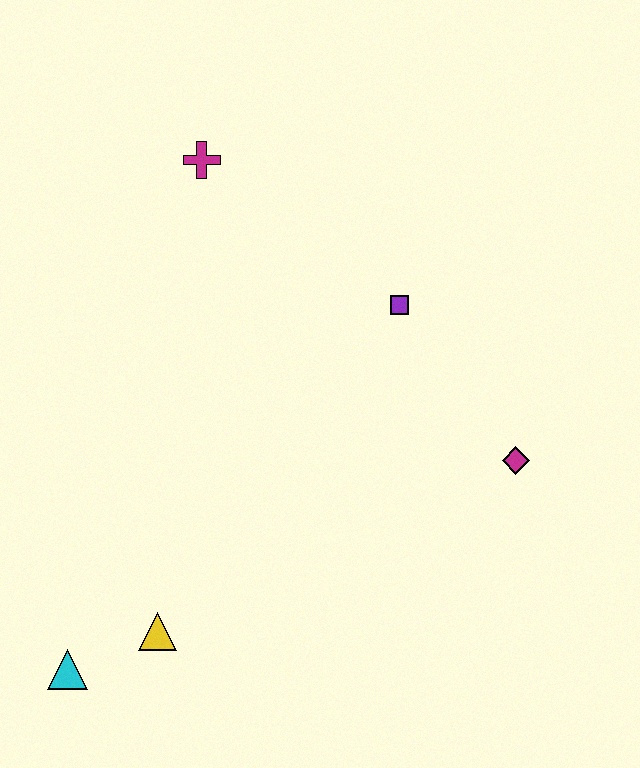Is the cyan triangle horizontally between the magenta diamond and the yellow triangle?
No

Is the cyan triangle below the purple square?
Yes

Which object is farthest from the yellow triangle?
The magenta cross is farthest from the yellow triangle.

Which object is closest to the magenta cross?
The purple square is closest to the magenta cross.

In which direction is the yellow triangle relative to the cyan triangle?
The yellow triangle is to the right of the cyan triangle.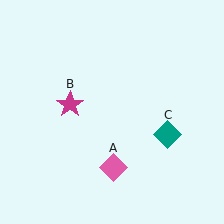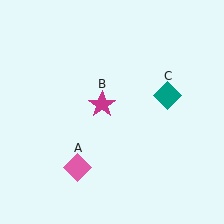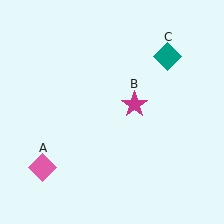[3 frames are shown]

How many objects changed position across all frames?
3 objects changed position: pink diamond (object A), magenta star (object B), teal diamond (object C).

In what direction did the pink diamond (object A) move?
The pink diamond (object A) moved left.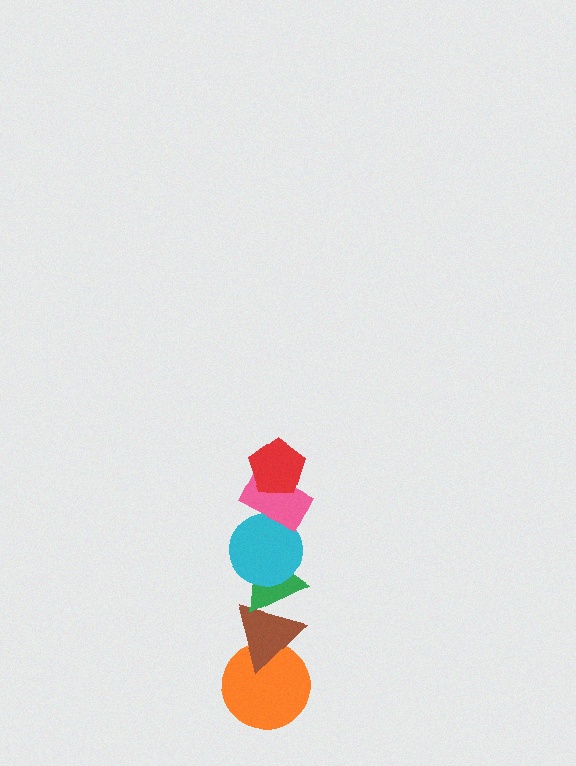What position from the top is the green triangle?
The green triangle is 4th from the top.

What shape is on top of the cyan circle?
The pink rectangle is on top of the cyan circle.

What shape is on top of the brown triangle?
The green triangle is on top of the brown triangle.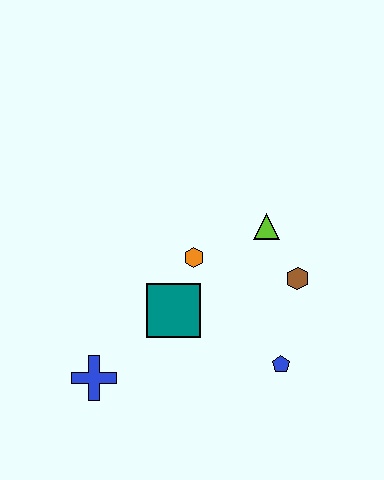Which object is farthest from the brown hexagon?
The blue cross is farthest from the brown hexagon.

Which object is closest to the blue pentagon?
The brown hexagon is closest to the blue pentagon.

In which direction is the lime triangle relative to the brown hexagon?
The lime triangle is above the brown hexagon.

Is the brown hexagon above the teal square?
Yes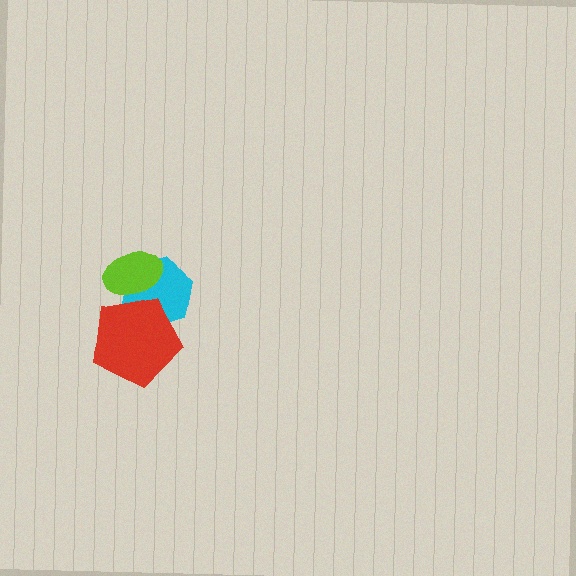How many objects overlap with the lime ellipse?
2 objects overlap with the lime ellipse.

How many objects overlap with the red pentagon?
2 objects overlap with the red pentagon.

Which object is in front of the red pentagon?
The lime ellipse is in front of the red pentagon.